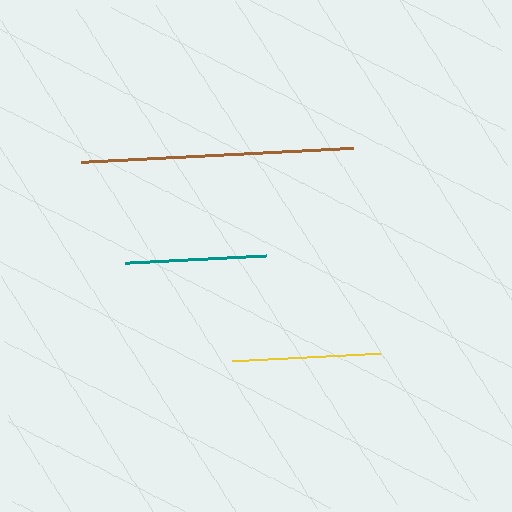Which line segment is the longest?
The brown line is the longest at approximately 272 pixels.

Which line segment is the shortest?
The teal line is the shortest at approximately 141 pixels.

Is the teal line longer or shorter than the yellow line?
The yellow line is longer than the teal line.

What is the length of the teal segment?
The teal segment is approximately 141 pixels long.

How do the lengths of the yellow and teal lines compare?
The yellow and teal lines are approximately the same length.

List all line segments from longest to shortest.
From longest to shortest: brown, yellow, teal.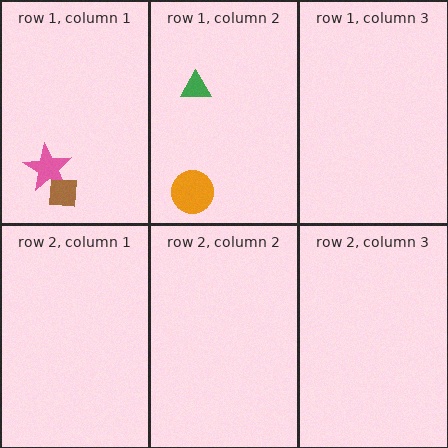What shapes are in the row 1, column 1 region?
The pink star, the brown square.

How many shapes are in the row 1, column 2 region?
2.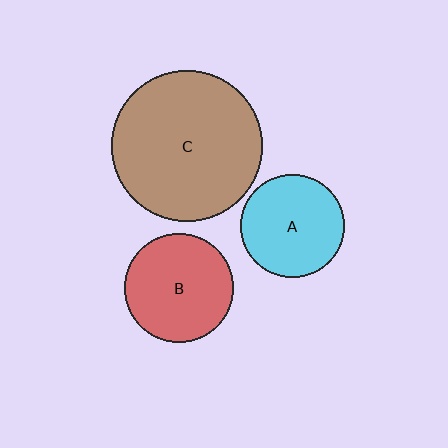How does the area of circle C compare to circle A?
Approximately 2.2 times.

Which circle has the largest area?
Circle C (brown).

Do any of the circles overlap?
No, none of the circles overlap.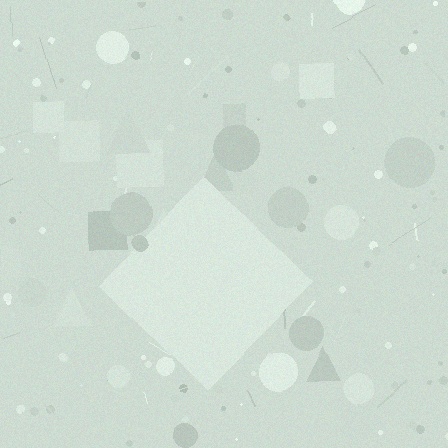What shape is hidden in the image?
A diamond is hidden in the image.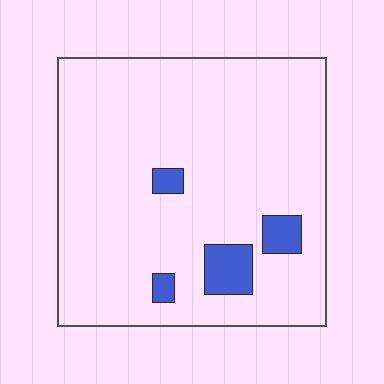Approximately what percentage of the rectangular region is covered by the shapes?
Approximately 10%.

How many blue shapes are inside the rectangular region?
4.